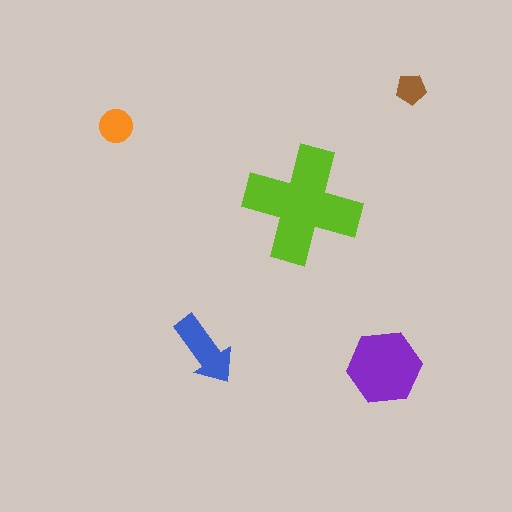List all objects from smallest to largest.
The brown pentagon, the orange circle, the blue arrow, the purple hexagon, the lime cross.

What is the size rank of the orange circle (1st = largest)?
4th.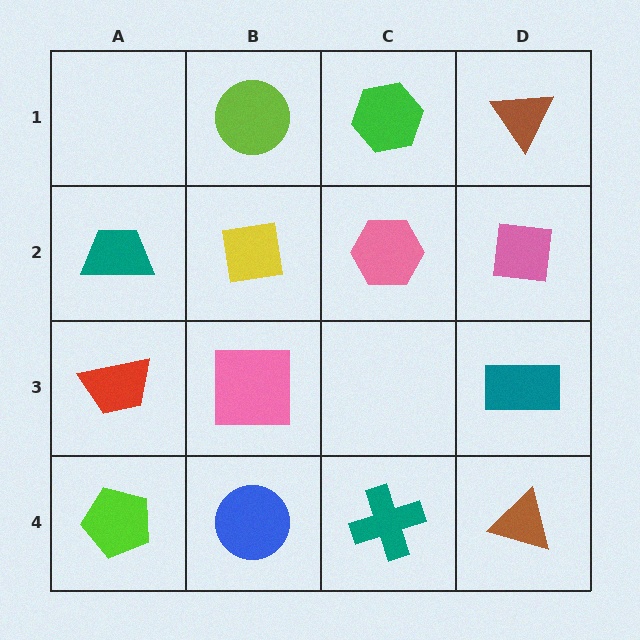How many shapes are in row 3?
3 shapes.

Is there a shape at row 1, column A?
No, that cell is empty.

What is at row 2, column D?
A pink square.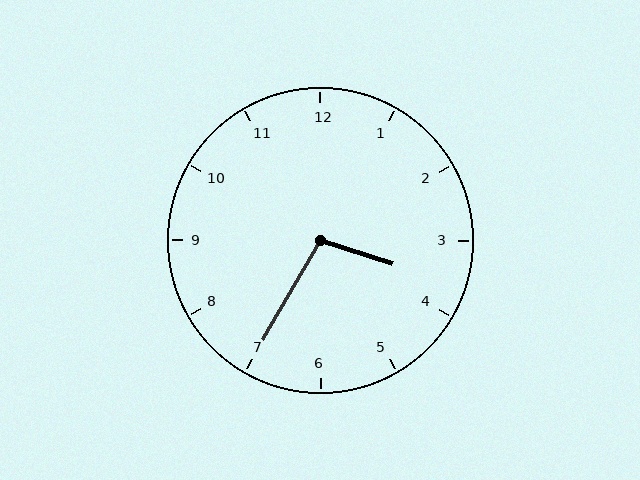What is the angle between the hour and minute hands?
Approximately 102 degrees.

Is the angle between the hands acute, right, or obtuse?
It is obtuse.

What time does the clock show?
3:35.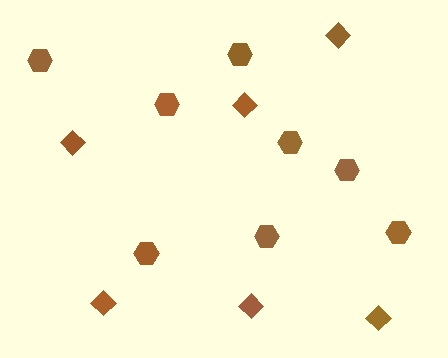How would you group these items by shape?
There are 2 groups: one group of hexagons (8) and one group of diamonds (6).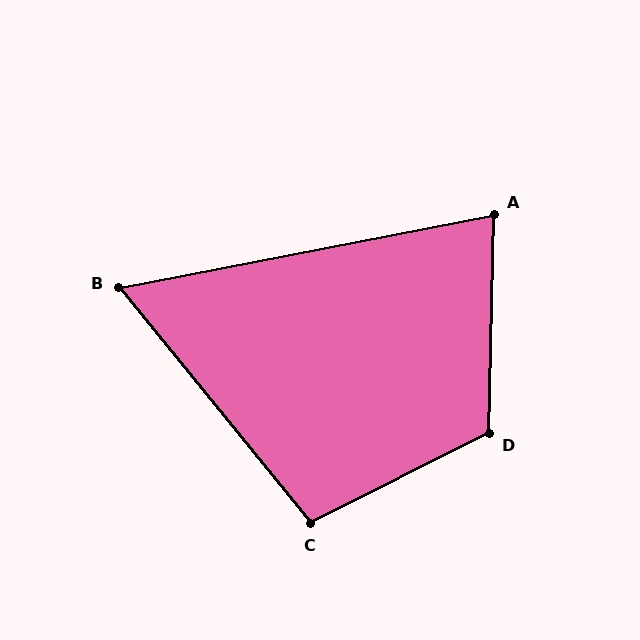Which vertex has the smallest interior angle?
B, at approximately 62 degrees.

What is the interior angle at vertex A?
Approximately 78 degrees (acute).